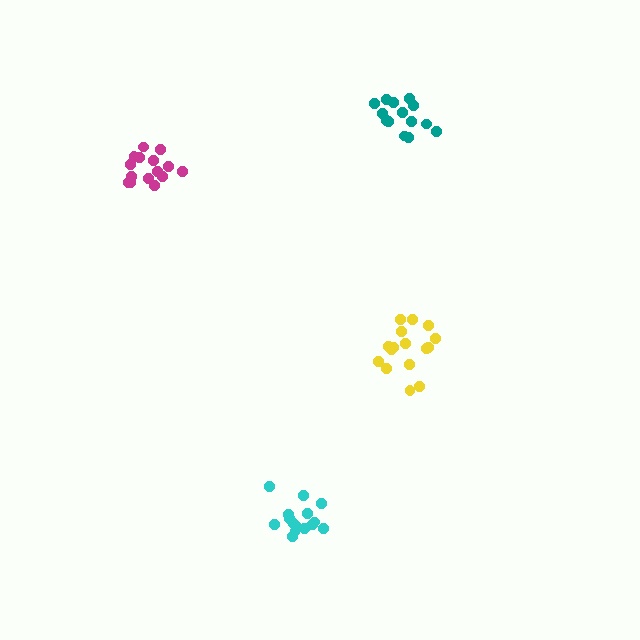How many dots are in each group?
Group 1: 15 dots, Group 2: 14 dots, Group 3: 16 dots, Group 4: 15 dots (60 total).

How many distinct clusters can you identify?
There are 4 distinct clusters.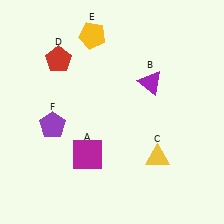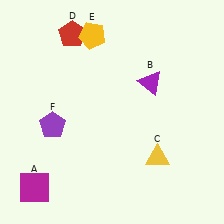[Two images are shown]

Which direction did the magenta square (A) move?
The magenta square (A) moved left.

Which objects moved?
The objects that moved are: the magenta square (A), the red pentagon (D).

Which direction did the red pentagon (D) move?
The red pentagon (D) moved up.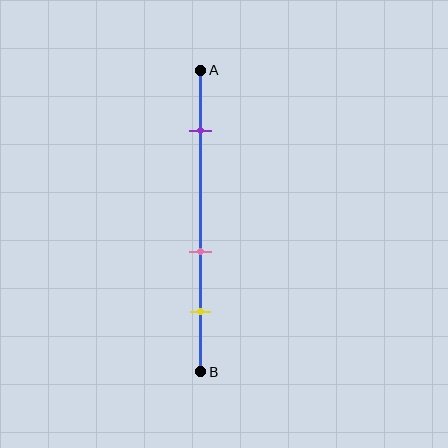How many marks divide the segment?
There are 3 marks dividing the segment.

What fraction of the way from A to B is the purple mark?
The purple mark is approximately 20% (0.2) of the way from A to B.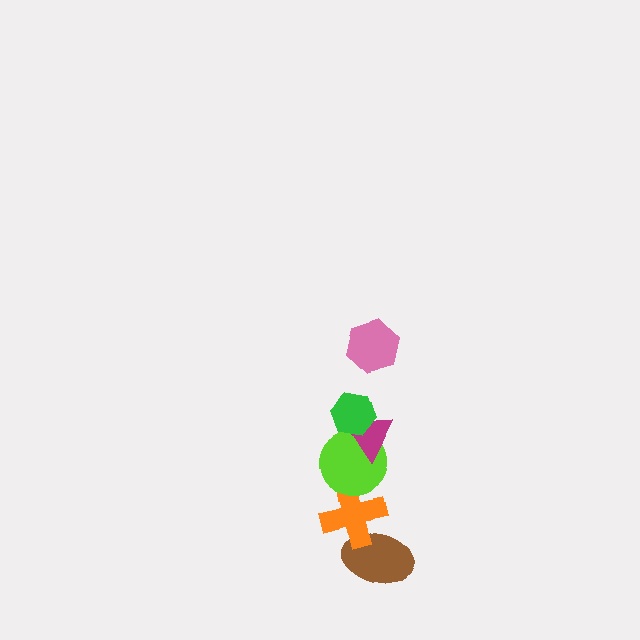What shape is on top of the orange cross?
The lime circle is on top of the orange cross.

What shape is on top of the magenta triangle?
The green hexagon is on top of the magenta triangle.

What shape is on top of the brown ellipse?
The orange cross is on top of the brown ellipse.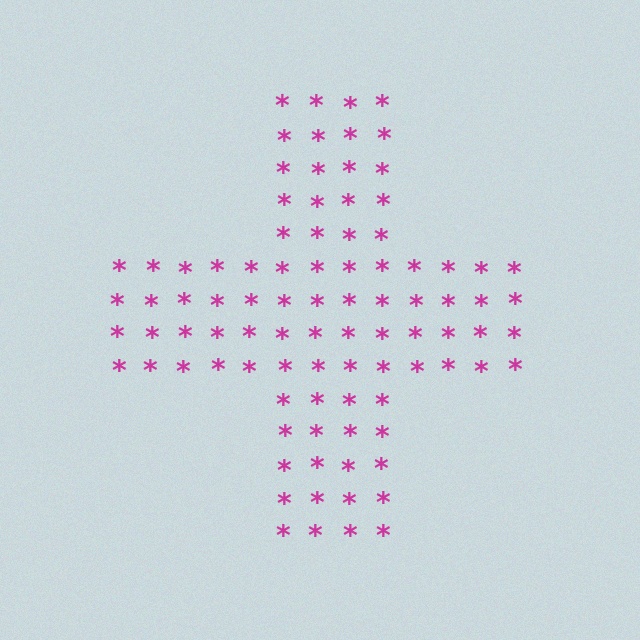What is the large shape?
The large shape is a cross.